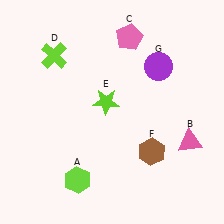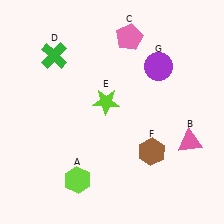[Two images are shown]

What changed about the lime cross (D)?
In Image 1, D is lime. In Image 2, it changed to green.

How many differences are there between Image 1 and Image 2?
There is 1 difference between the two images.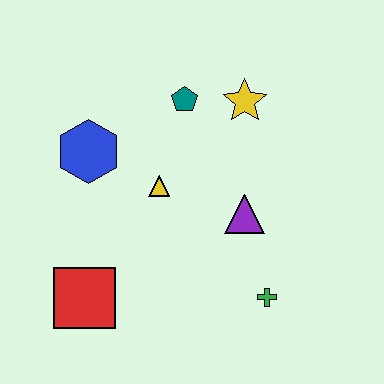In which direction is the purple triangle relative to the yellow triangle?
The purple triangle is to the right of the yellow triangle.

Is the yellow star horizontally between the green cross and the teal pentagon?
Yes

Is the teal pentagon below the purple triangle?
No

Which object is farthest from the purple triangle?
The red square is farthest from the purple triangle.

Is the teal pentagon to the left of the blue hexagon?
No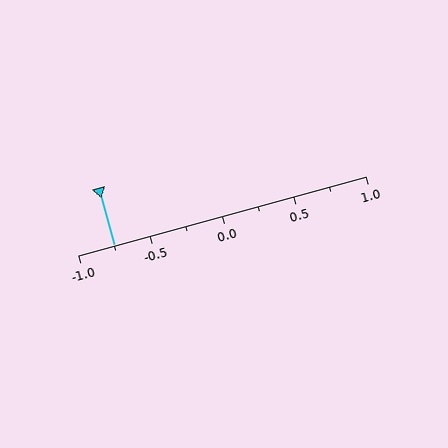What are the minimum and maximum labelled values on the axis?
The axis runs from -1.0 to 1.0.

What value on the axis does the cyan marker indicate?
The marker indicates approximately -0.75.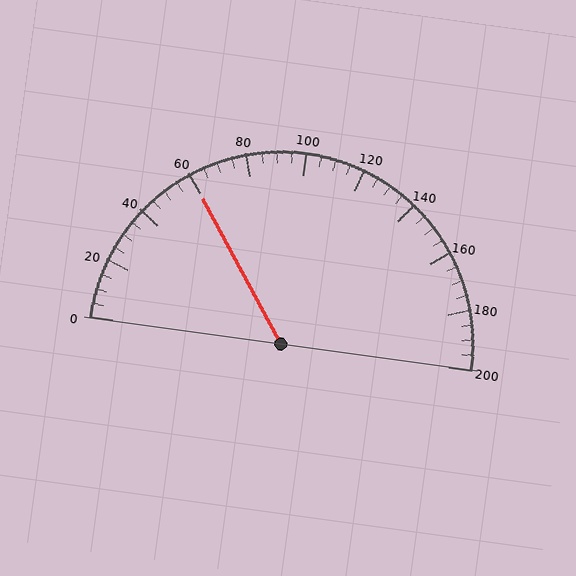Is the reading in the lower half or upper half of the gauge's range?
The reading is in the lower half of the range (0 to 200).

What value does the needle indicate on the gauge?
The needle indicates approximately 60.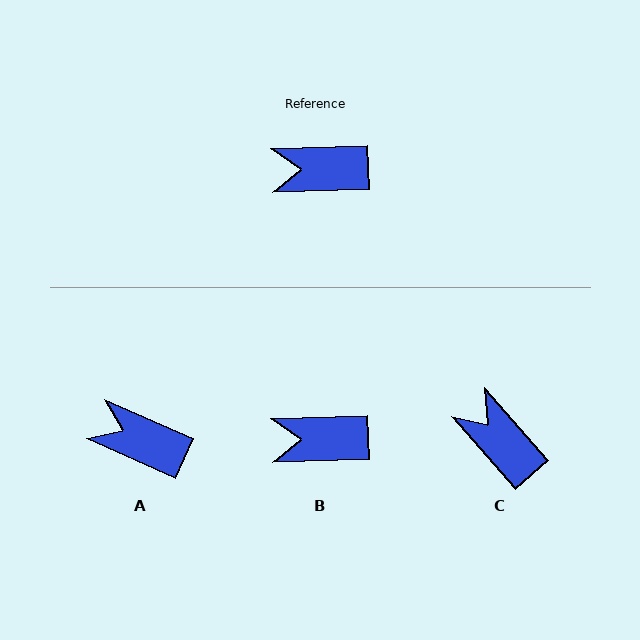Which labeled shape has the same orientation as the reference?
B.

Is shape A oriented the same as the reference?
No, it is off by about 26 degrees.